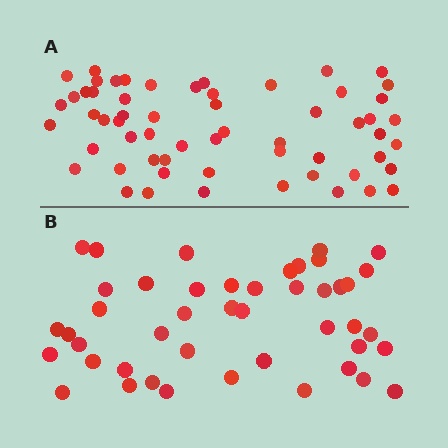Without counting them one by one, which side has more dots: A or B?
Region A (the top region) has more dots.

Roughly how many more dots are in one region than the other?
Region A has approximately 15 more dots than region B.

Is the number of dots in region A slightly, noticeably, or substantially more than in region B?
Region A has noticeably more, but not dramatically so. The ratio is roughly 1.3 to 1.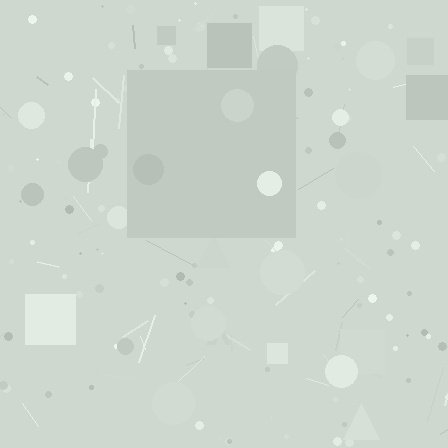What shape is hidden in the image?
A square is hidden in the image.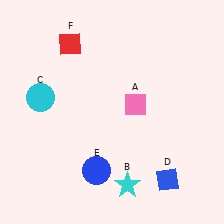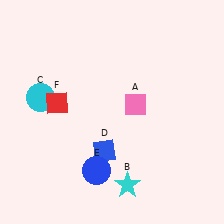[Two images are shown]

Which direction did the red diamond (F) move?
The red diamond (F) moved down.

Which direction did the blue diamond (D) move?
The blue diamond (D) moved left.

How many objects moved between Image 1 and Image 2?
2 objects moved between the two images.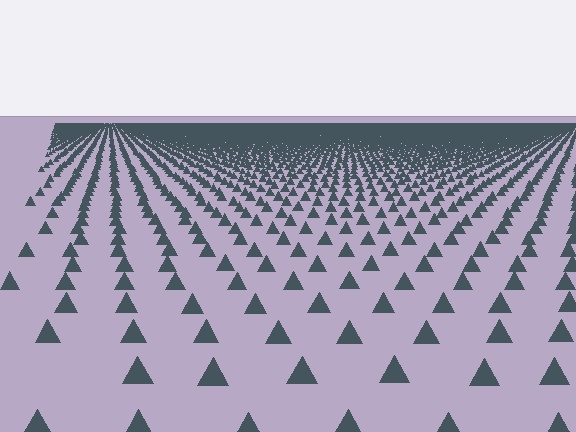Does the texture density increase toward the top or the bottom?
Density increases toward the top.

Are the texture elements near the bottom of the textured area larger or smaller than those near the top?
Larger. Near the bottom, elements are closer to the viewer and appear at a bigger on-screen size.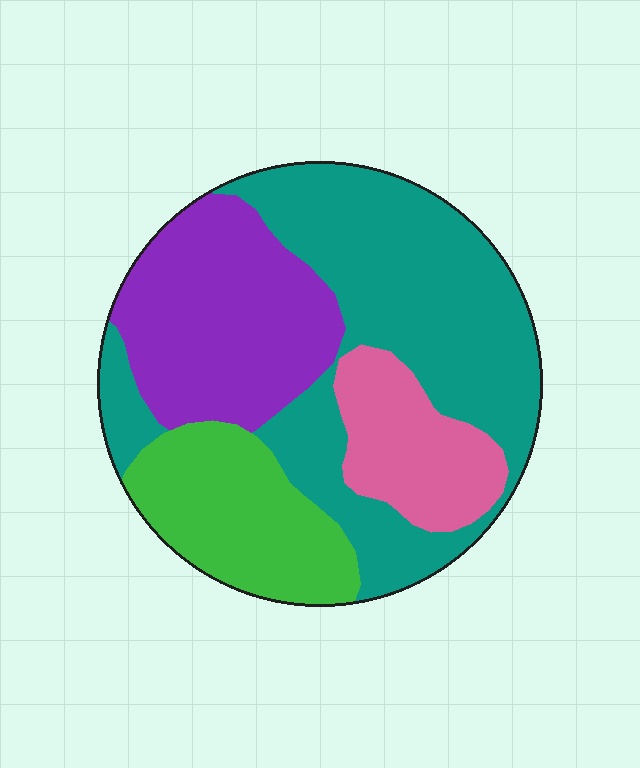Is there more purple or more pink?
Purple.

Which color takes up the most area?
Teal, at roughly 45%.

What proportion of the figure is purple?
Purple covers around 25% of the figure.